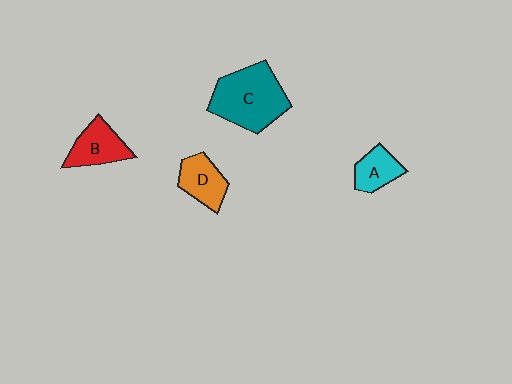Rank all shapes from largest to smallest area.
From largest to smallest: C (teal), B (red), D (orange), A (cyan).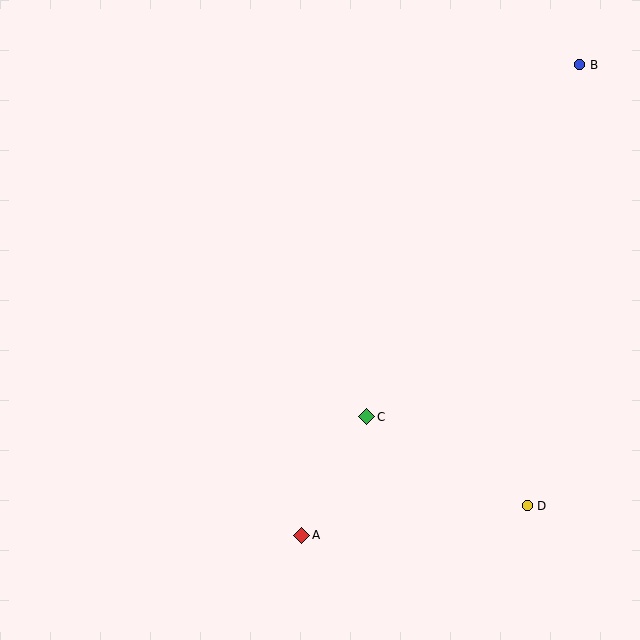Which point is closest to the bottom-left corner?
Point A is closest to the bottom-left corner.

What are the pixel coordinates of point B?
Point B is at (580, 65).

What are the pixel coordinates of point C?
Point C is at (367, 417).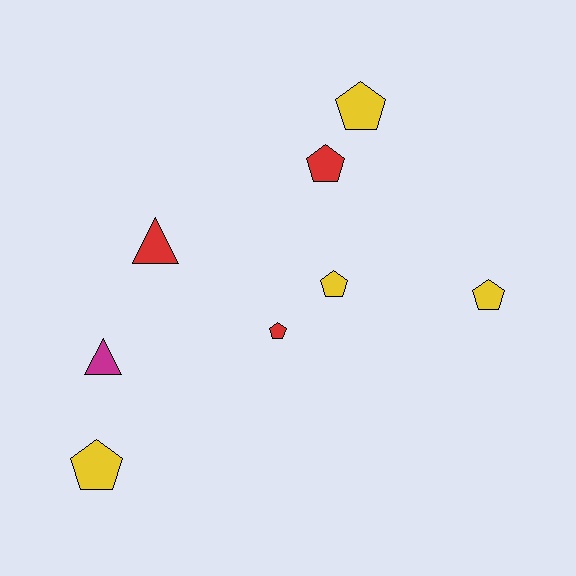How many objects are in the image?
There are 8 objects.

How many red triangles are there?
There is 1 red triangle.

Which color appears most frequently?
Yellow, with 4 objects.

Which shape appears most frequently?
Pentagon, with 6 objects.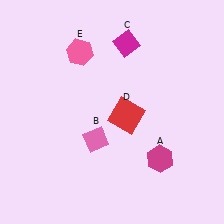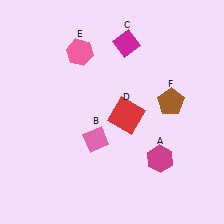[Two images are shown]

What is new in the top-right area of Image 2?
A brown pentagon (F) was added in the top-right area of Image 2.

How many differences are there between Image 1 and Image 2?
There is 1 difference between the two images.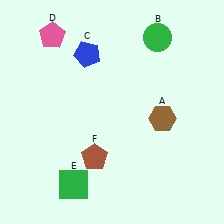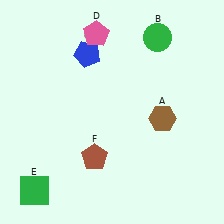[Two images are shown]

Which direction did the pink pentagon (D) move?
The pink pentagon (D) moved right.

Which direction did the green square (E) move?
The green square (E) moved left.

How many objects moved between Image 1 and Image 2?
2 objects moved between the two images.